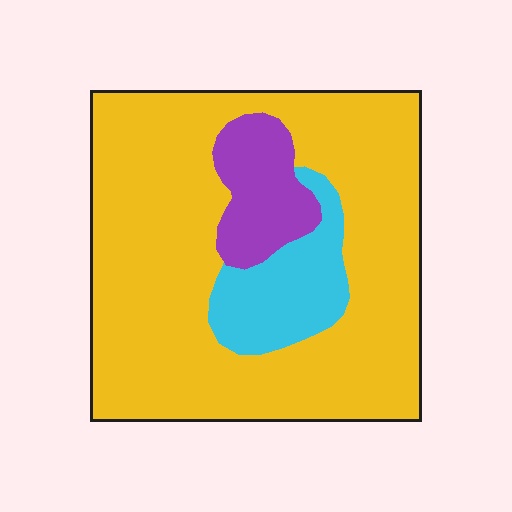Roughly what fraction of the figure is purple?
Purple takes up less than a sixth of the figure.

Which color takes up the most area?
Yellow, at roughly 75%.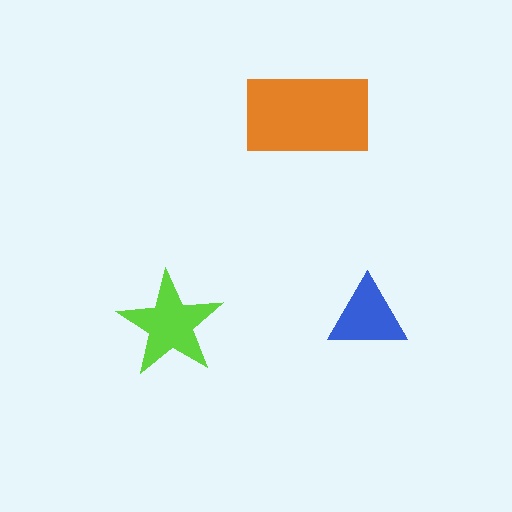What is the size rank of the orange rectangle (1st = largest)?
1st.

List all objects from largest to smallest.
The orange rectangle, the lime star, the blue triangle.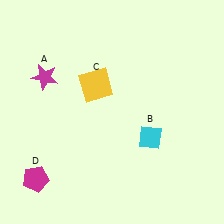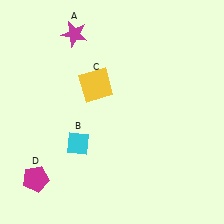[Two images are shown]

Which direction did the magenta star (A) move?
The magenta star (A) moved up.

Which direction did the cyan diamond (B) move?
The cyan diamond (B) moved left.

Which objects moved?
The objects that moved are: the magenta star (A), the cyan diamond (B).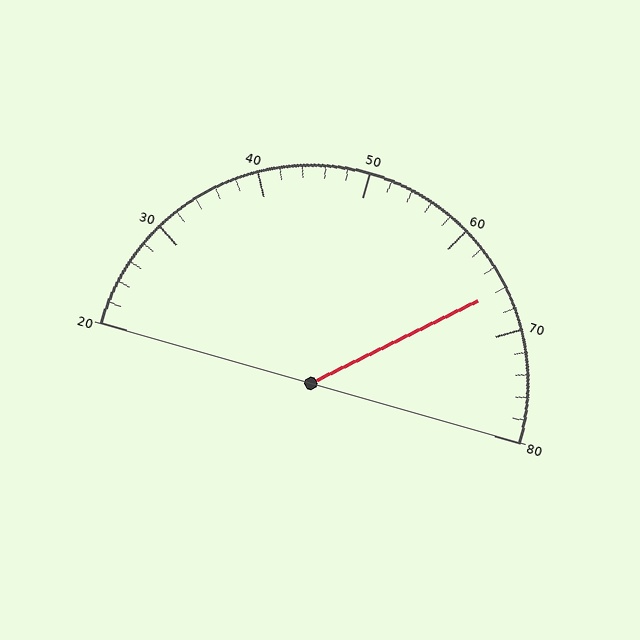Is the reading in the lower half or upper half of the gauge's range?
The reading is in the upper half of the range (20 to 80).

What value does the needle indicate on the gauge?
The needle indicates approximately 66.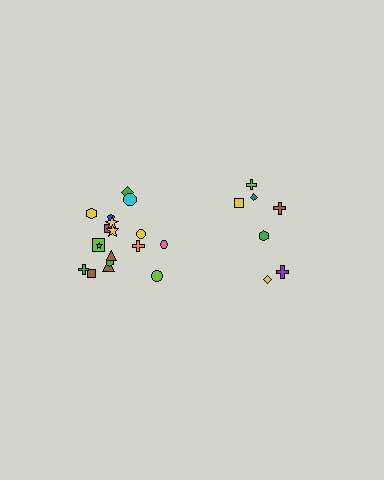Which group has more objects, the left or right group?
The left group.